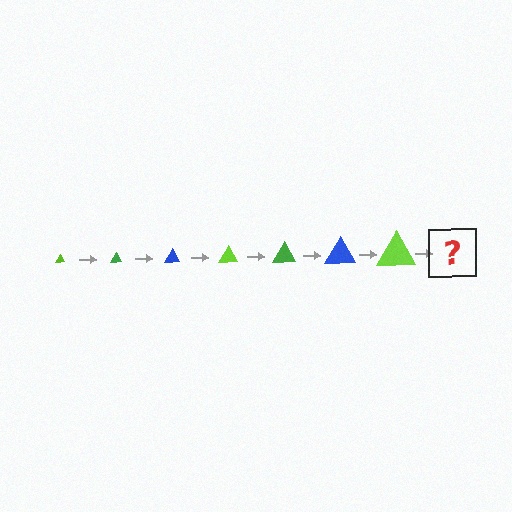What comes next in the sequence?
The next element should be a green triangle, larger than the previous one.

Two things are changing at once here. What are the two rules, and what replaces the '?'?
The two rules are that the triangle grows larger each step and the color cycles through lime, green, and blue. The '?' should be a green triangle, larger than the previous one.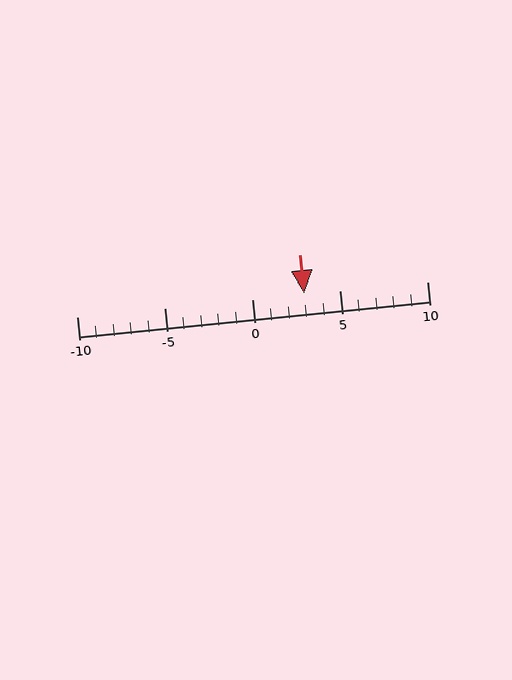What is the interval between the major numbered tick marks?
The major tick marks are spaced 5 units apart.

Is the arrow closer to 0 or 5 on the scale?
The arrow is closer to 5.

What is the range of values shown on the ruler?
The ruler shows values from -10 to 10.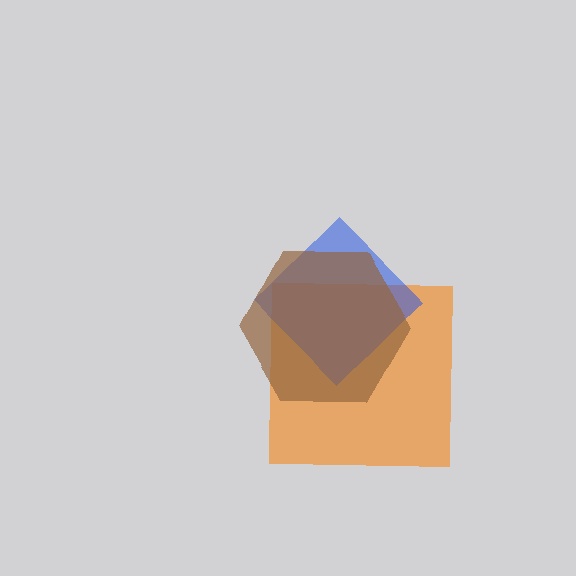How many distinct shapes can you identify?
There are 3 distinct shapes: an orange square, a blue diamond, a brown hexagon.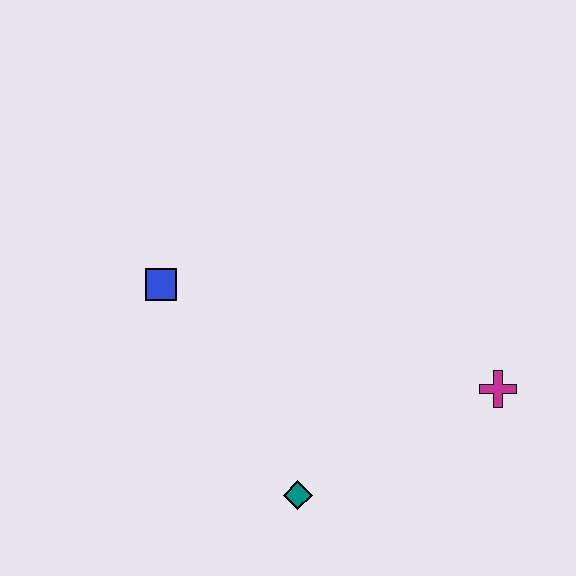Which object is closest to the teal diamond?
The magenta cross is closest to the teal diamond.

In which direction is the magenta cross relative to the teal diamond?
The magenta cross is to the right of the teal diamond.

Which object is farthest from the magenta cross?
The blue square is farthest from the magenta cross.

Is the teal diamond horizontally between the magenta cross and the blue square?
Yes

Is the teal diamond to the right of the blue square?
Yes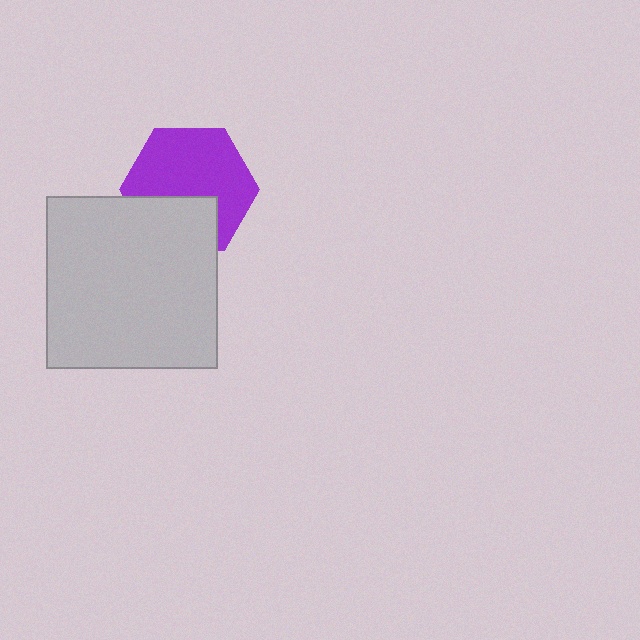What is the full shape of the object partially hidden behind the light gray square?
The partially hidden object is a purple hexagon.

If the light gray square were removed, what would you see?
You would see the complete purple hexagon.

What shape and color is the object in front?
The object in front is a light gray square.